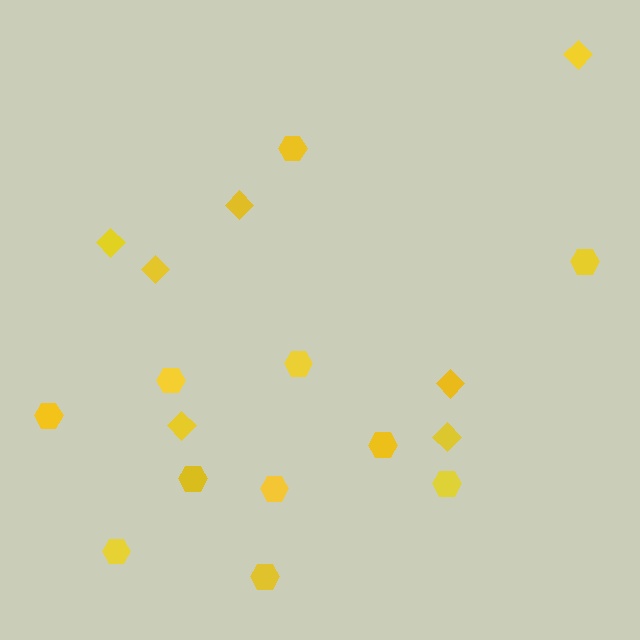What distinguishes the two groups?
There are 2 groups: one group of diamonds (7) and one group of hexagons (11).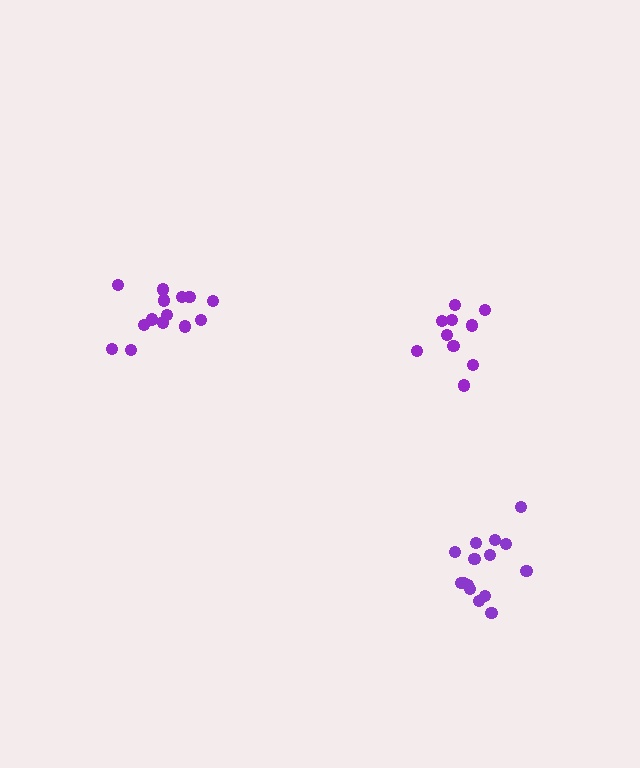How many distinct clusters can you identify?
There are 3 distinct clusters.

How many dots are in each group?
Group 1: 10 dots, Group 2: 15 dots, Group 3: 14 dots (39 total).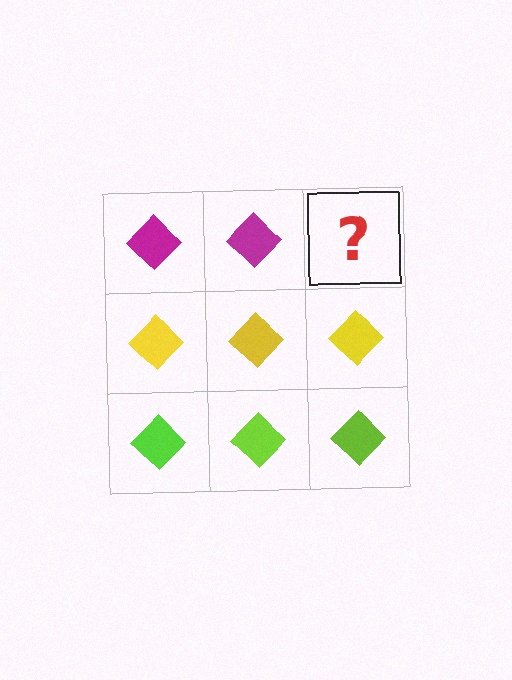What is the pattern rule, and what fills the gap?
The rule is that each row has a consistent color. The gap should be filled with a magenta diamond.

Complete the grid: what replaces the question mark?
The question mark should be replaced with a magenta diamond.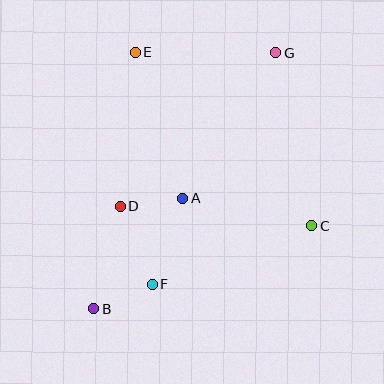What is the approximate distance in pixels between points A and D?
The distance between A and D is approximately 63 pixels.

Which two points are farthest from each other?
Points B and G are farthest from each other.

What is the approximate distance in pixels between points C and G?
The distance between C and G is approximately 177 pixels.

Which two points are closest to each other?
Points B and F are closest to each other.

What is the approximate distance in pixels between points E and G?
The distance between E and G is approximately 140 pixels.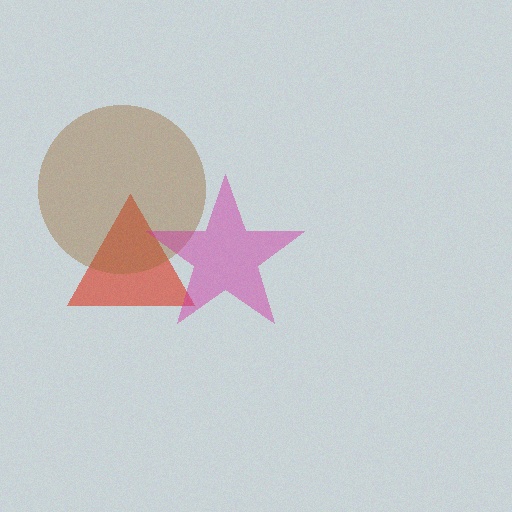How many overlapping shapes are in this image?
There are 3 overlapping shapes in the image.